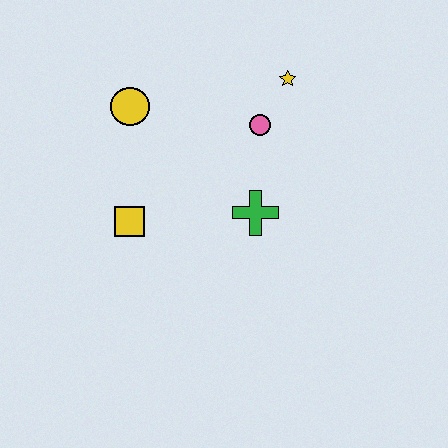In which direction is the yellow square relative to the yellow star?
The yellow square is to the left of the yellow star.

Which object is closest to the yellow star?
The pink circle is closest to the yellow star.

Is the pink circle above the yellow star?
No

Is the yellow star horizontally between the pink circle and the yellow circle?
No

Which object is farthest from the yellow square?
The yellow star is farthest from the yellow square.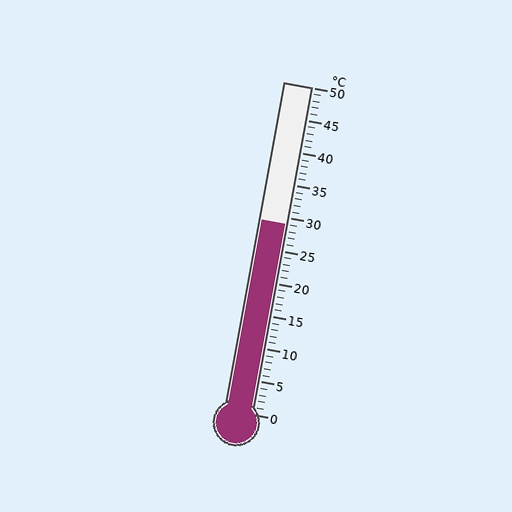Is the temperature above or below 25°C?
The temperature is above 25°C.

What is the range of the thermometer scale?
The thermometer scale ranges from 0°C to 50°C.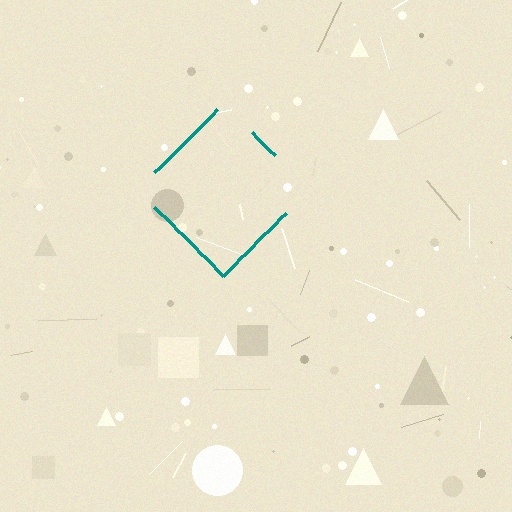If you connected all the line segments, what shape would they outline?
They would outline a diamond.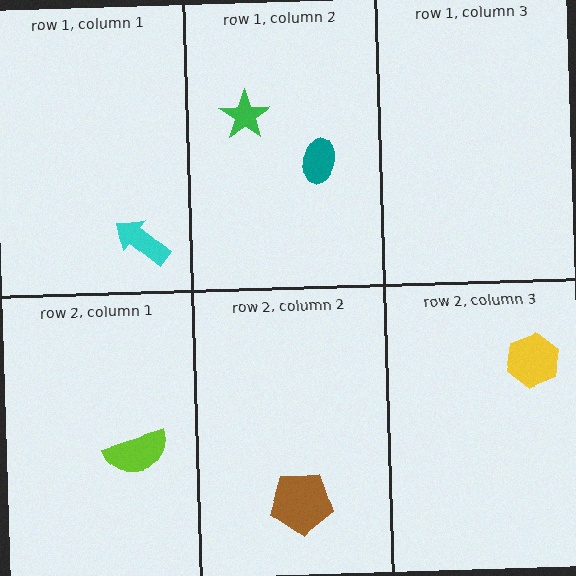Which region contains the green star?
The row 1, column 2 region.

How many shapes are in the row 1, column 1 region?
1.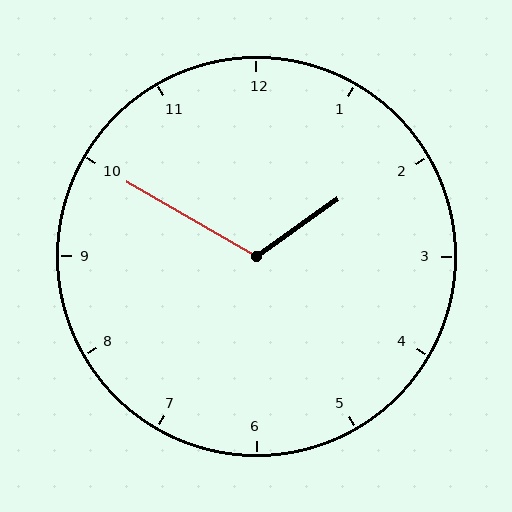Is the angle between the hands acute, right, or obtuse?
It is obtuse.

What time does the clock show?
1:50.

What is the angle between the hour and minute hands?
Approximately 115 degrees.